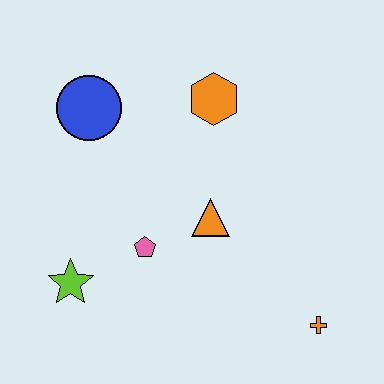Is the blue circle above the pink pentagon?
Yes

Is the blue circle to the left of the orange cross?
Yes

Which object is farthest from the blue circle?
The orange cross is farthest from the blue circle.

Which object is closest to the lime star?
The pink pentagon is closest to the lime star.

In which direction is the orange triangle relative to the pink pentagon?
The orange triangle is to the right of the pink pentagon.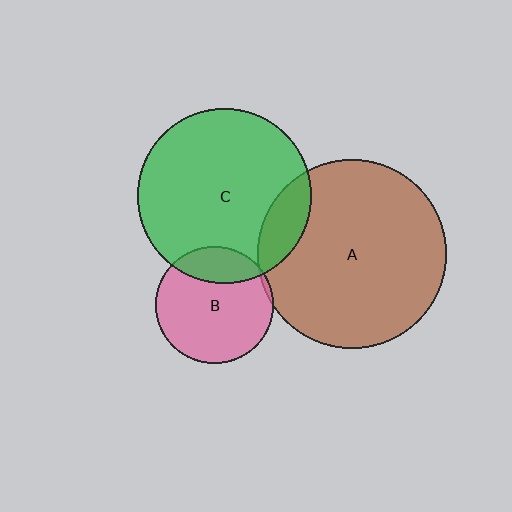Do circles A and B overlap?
Yes.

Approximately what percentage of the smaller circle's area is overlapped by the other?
Approximately 5%.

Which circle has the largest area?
Circle A (brown).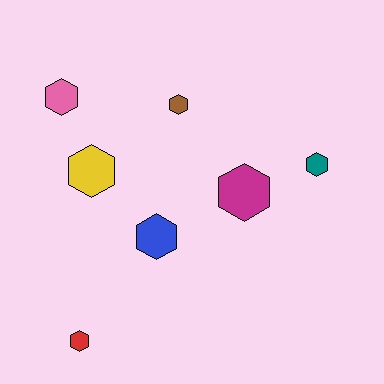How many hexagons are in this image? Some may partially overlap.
There are 7 hexagons.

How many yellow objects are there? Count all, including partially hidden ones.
There is 1 yellow object.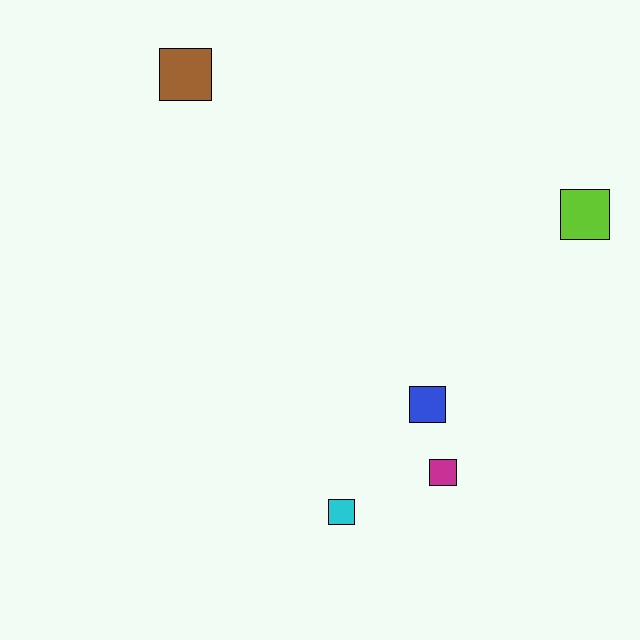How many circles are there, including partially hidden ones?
There are no circles.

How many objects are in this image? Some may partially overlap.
There are 5 objects.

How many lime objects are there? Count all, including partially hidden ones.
There is 1 lime object.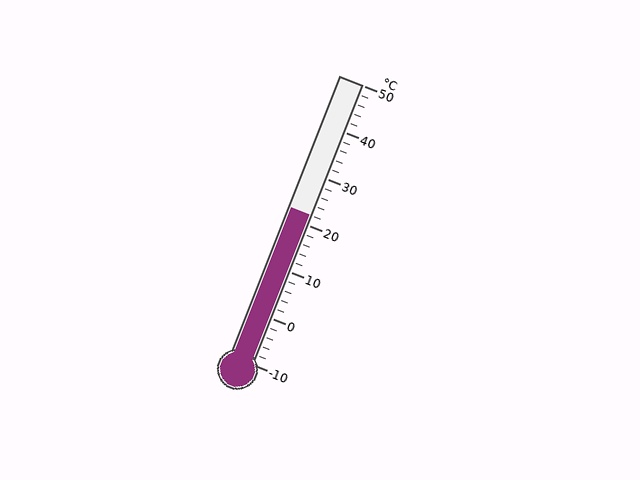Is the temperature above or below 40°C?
The temperature is below 40°C.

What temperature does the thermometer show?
The thermometer shows approximately 22°C.